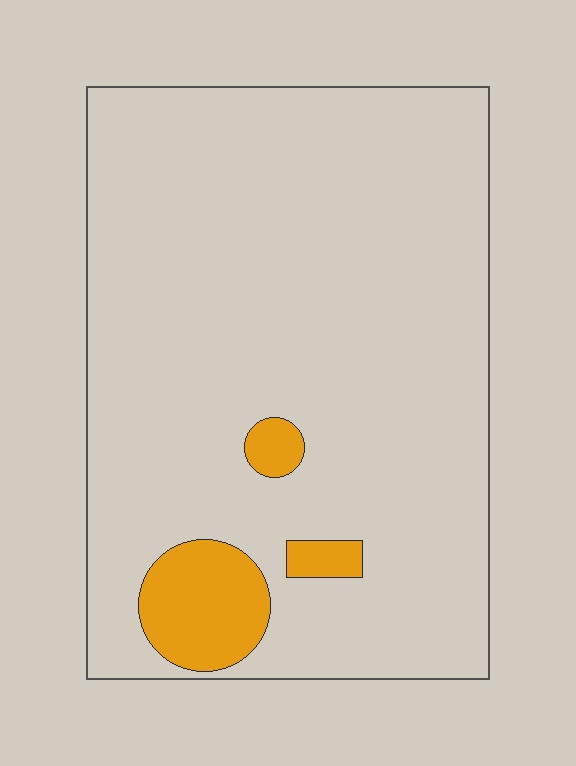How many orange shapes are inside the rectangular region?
3.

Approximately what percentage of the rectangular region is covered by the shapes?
Approximately 10%.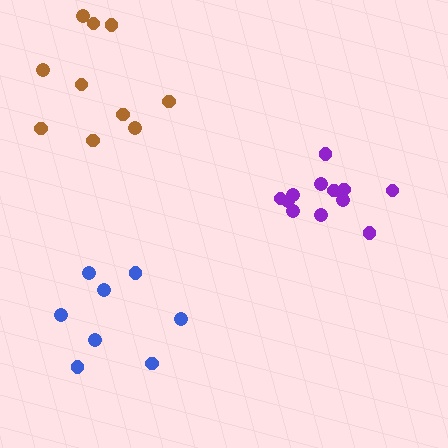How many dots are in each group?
Group 1: 12 dots, Group 2: 8 dots, Group 3: 10 dots (30 total).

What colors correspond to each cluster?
The clusters are colored: purple, blue, brown.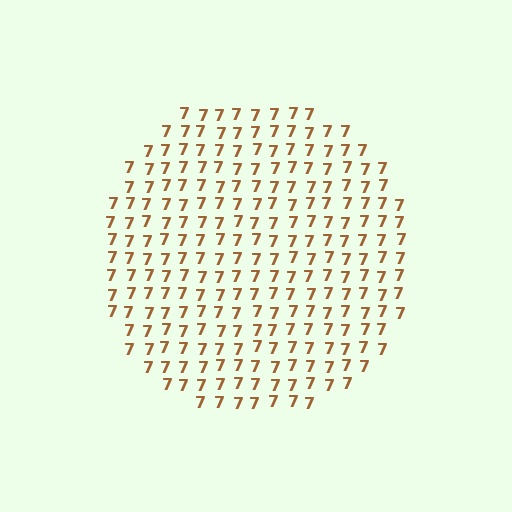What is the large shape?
The large shape is a circle.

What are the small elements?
The small elements are digit 7's.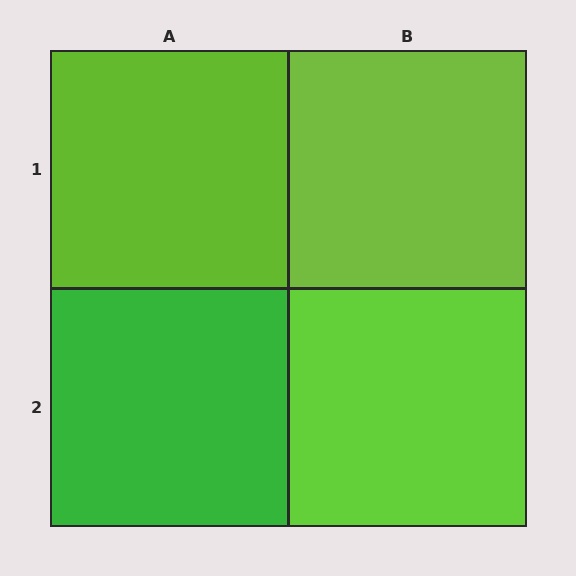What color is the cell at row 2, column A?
Green.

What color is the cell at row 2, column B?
Lime.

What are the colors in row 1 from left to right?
Lime, lime.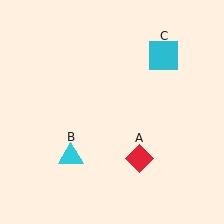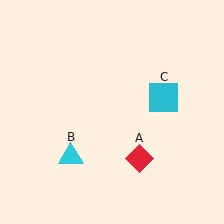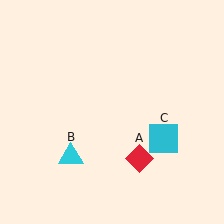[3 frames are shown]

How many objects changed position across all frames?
1 object changed position: cyan square (object C).